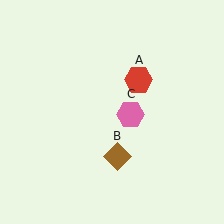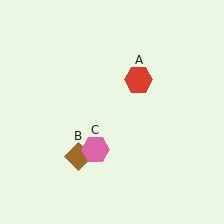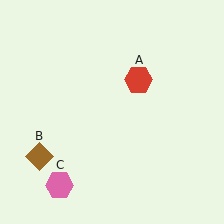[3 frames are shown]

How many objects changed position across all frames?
2 objects changed position: brown diamond (object B), pink hexagon (object C).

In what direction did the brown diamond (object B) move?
The brown diamond (object B) moved left.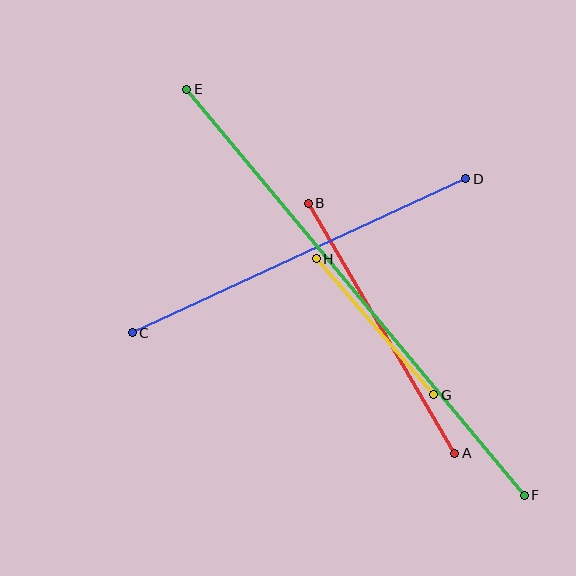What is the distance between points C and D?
The distance is approximately 367 pixels.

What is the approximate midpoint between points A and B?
The midpoint is at approximately (382, 328) pixels.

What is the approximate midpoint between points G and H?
The midpoint is at approximately (375, 327) pixels.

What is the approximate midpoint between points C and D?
The midpoint is at approximately (299, 256) pixels.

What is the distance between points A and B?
The distance is approximately 290 pixels.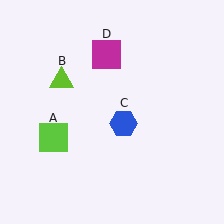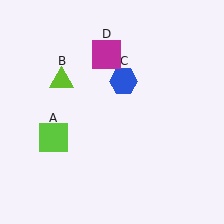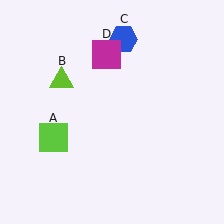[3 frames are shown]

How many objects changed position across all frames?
1 object changed position: blue hexagon (object C).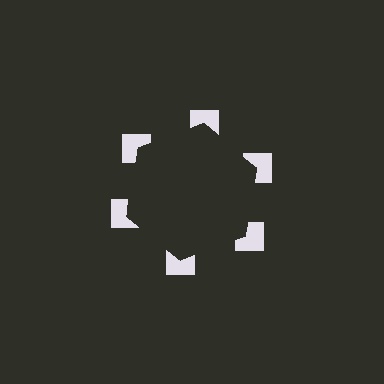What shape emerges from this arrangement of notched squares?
An illusory hexagon — its edges are inferred from the aligned wedge cuts in the notched squares, not physically drawn.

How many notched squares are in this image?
There are 6 — one at each vertex of the illusory hexagon.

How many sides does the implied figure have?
6 sides.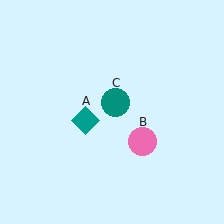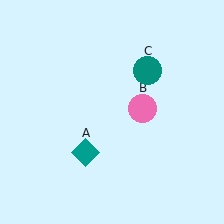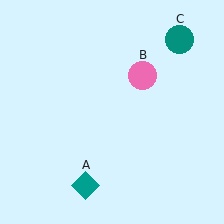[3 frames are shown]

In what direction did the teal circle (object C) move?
The teal circle (object C) moved up and to the right.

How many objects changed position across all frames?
3 objects changed position: teal diamond (object A), pink circle (object B), teal circle (object C).